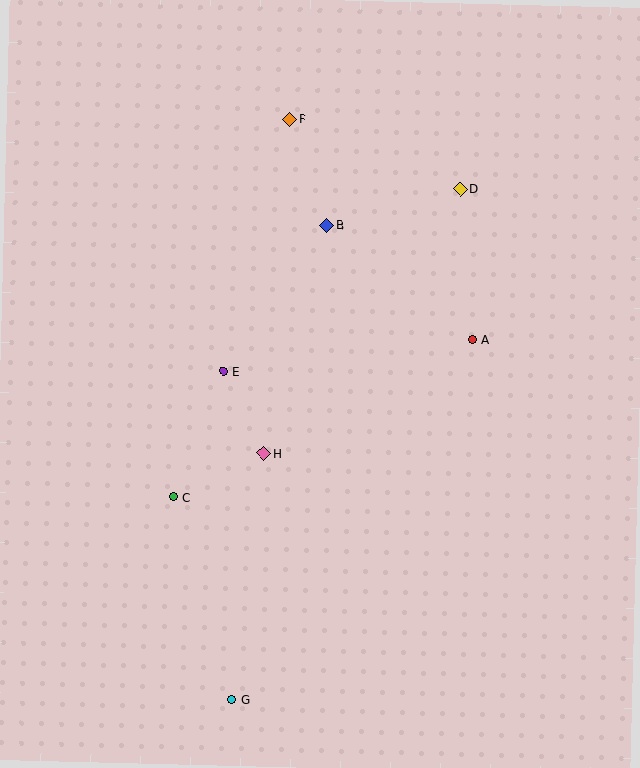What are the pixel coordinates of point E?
Point E is at (224, 371).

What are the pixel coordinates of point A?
Point A is at (473, 340).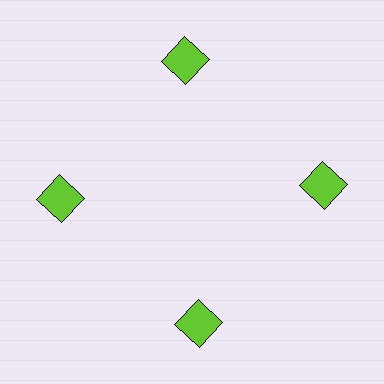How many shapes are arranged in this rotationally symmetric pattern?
There are 4 shapes, arranged in 4 groups of 1.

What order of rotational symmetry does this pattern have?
This pattern has 4-fold rotational symmetry.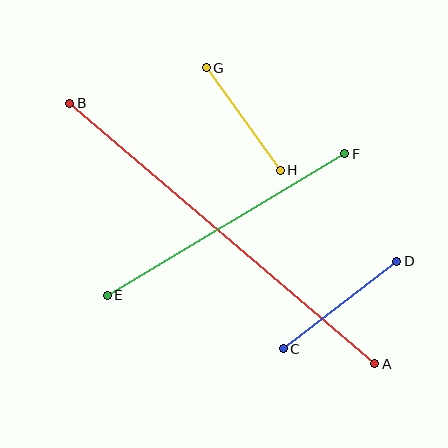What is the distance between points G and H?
The distance is approximately 126 pixels.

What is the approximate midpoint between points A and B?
The midpoint is at approximately (222, 234) pixels.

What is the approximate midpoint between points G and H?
The midpoint is at approximately (243, 119) pixels.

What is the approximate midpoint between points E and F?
The midpoint is at approximately (226, 225) pixels.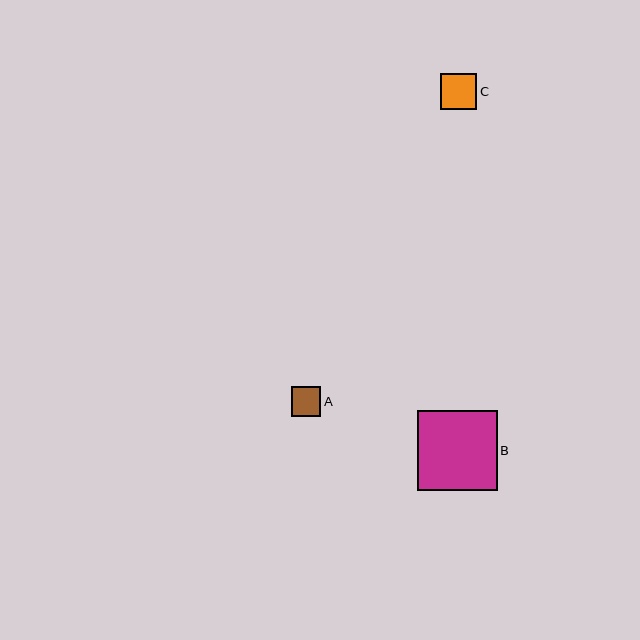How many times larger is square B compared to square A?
Square B is approximately 2.7 times the size of square A.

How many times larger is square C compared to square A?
Square C is approximately 1.2 times the size of square A.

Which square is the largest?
Square B is the largest with a size of approximately 79 pixels.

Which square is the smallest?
Square A is the smallest with a size of approximately 30 pixels.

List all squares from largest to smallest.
From largest to smallest: B, C, A.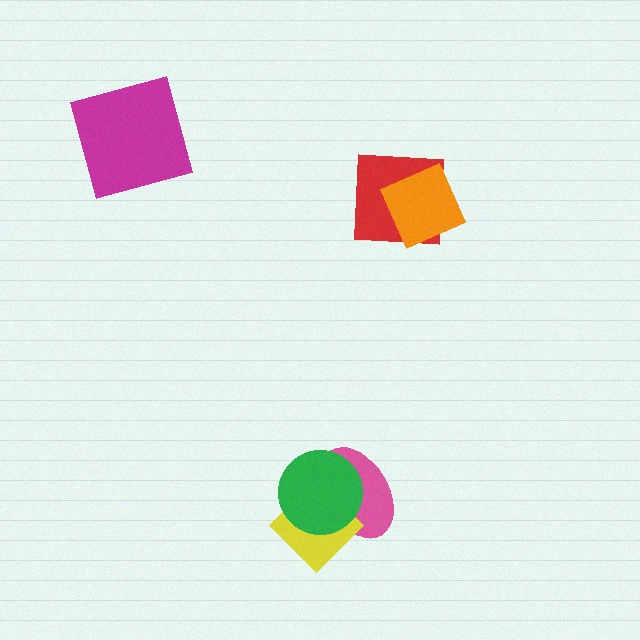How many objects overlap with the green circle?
2 objects overlap with the green circle.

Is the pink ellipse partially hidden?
Yes, it is partially covered by another shape.